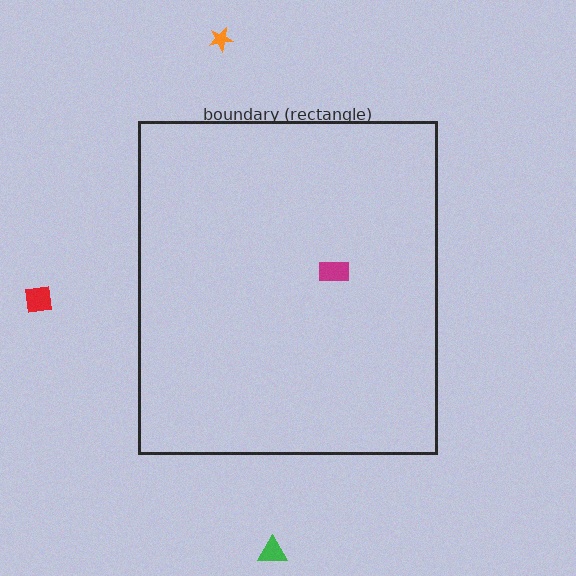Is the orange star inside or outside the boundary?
Outside.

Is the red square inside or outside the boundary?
Outside.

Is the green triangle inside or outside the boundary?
Outside.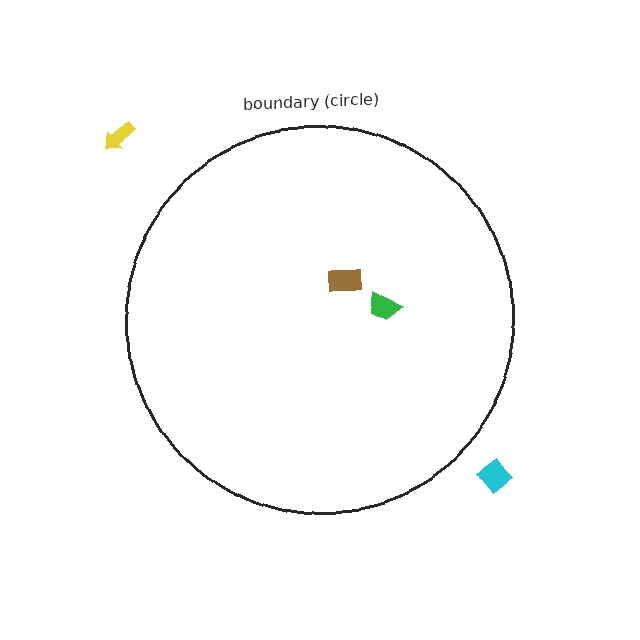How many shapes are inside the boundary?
2 inside, 2 outside.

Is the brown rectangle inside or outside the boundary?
Inside.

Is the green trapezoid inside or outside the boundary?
Inside.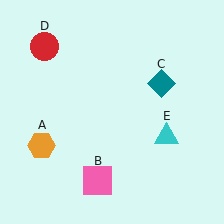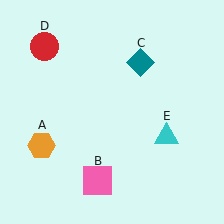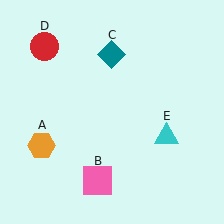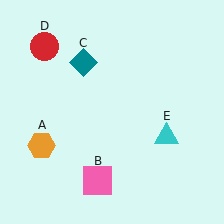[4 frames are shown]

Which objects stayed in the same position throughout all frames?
Orange hexagon (object A) and pink square (object B) and red circle (object D) and cyan triangle (object E) remained stationary.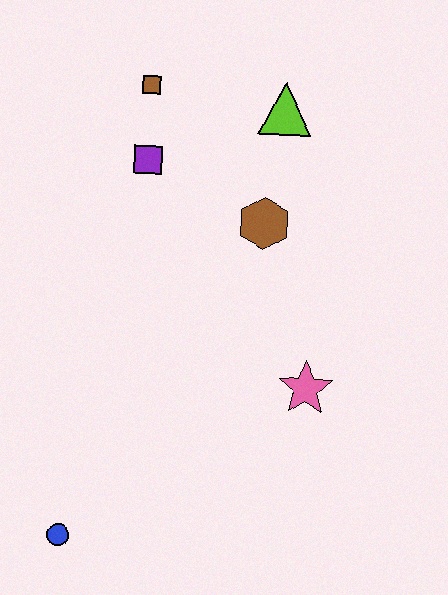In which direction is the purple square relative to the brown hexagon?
The purple square is to the left of the brown hexagon.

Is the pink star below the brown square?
Yes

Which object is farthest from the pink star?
The brown square is farthest from the pink star.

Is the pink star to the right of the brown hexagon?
Yes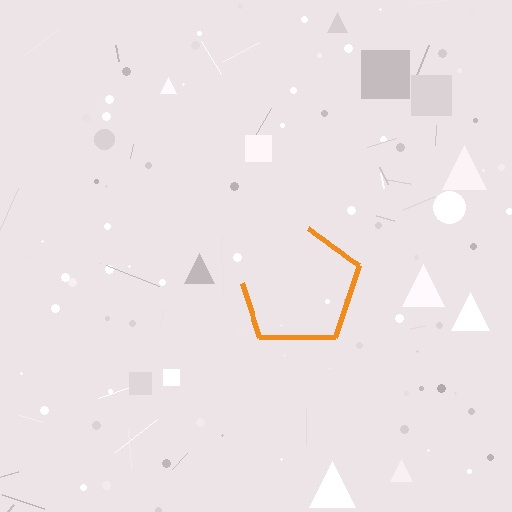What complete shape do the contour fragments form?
The contour fragments form a pentagon.